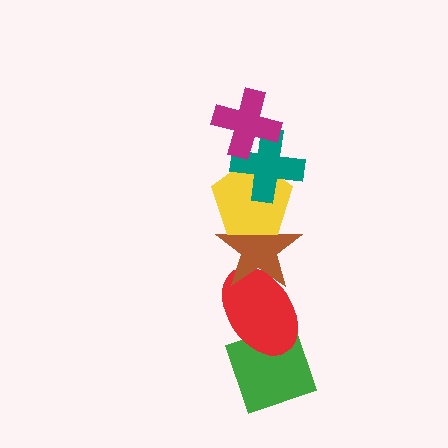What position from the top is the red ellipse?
The red ellipse is 5th from the top.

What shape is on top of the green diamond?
The red ellipse is on top of the green diamond.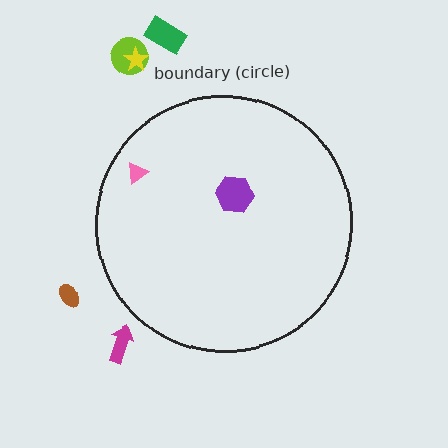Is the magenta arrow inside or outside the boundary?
Outside.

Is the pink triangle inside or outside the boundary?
Inside.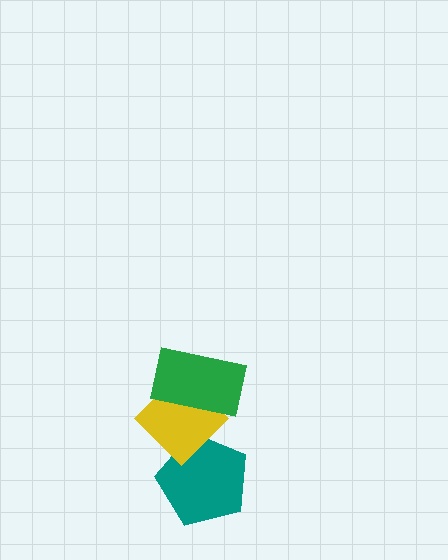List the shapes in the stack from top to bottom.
From top to bottom: the green rectangle, the yellow diamond, the teal pentagon.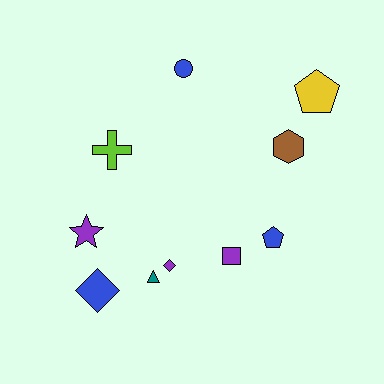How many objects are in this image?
There are 10 objects.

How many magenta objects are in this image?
There are no magenta objects.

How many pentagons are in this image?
There are 2 pentagons.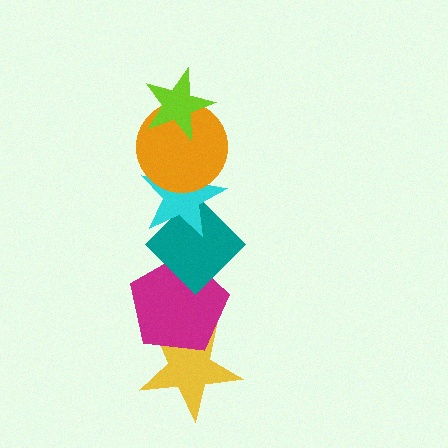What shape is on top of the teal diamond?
The cyan star is on top of the teal diamond.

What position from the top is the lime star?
The lime star is 1st from the top.